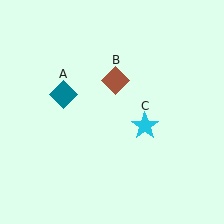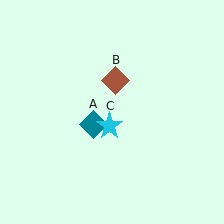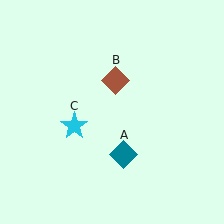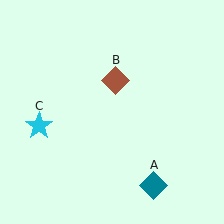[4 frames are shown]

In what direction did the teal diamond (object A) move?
The teal diamond (object A) moved down and to the right.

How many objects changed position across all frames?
2 objects changed position: teal diamond (object A), cyan star (object C).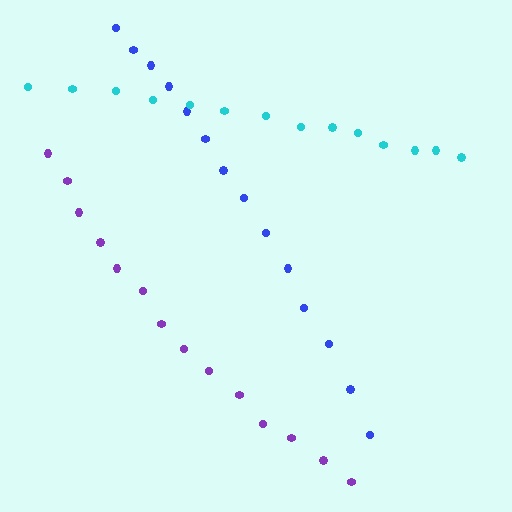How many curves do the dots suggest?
There are 3 distinct paths.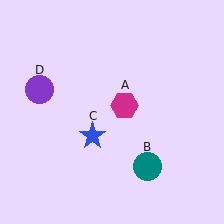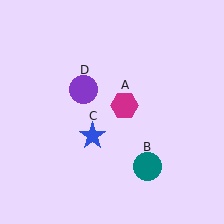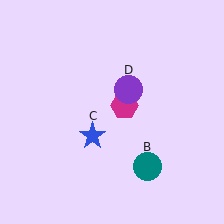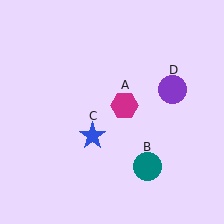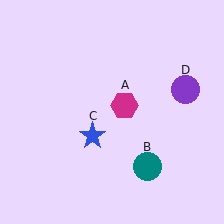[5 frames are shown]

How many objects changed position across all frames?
1 object changed position: purple circle (object D).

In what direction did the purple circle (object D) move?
The purple circle (object D) moved right.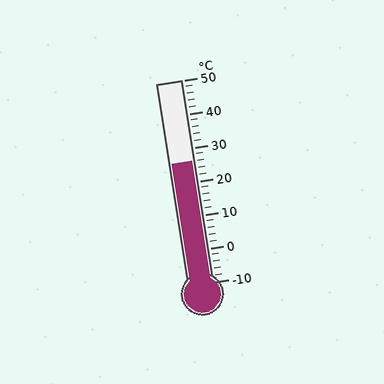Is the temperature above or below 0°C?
The temperature is above 0°C.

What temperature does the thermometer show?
The thermometer shows approximately 26°C.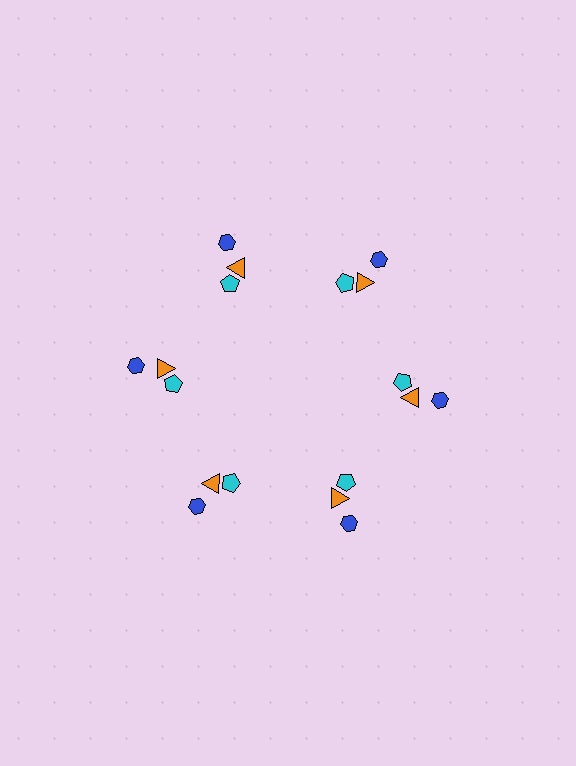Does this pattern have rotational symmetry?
Yes, this pattern has 6-fold rotational symmetry. It looks the same after rotating 60 degrees around the center.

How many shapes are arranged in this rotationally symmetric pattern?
There are 18 shapes, arranged in 6 groups of 3.